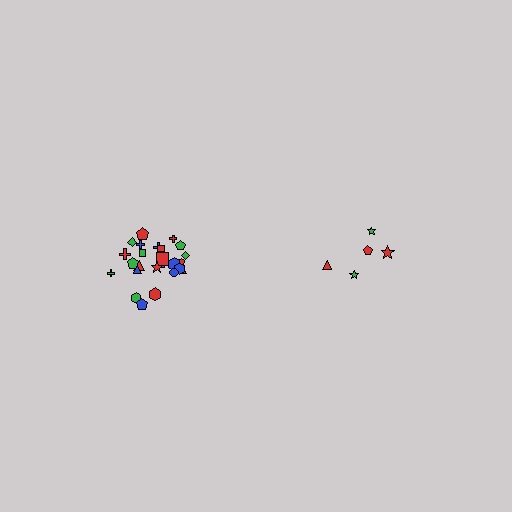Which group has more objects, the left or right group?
The left group.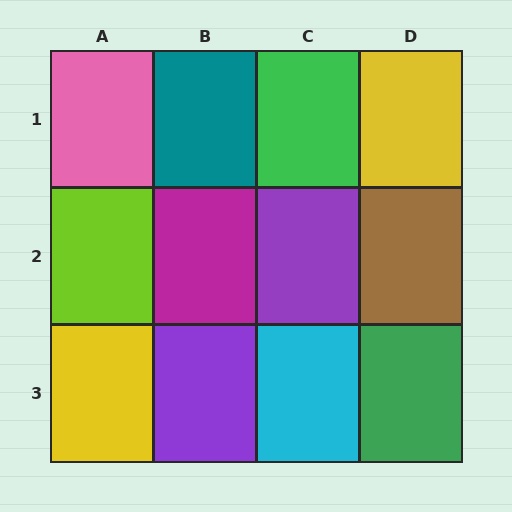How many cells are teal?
1 cell is teal.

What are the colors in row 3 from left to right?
Yellow, purple, cyan, green.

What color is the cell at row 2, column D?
Brown.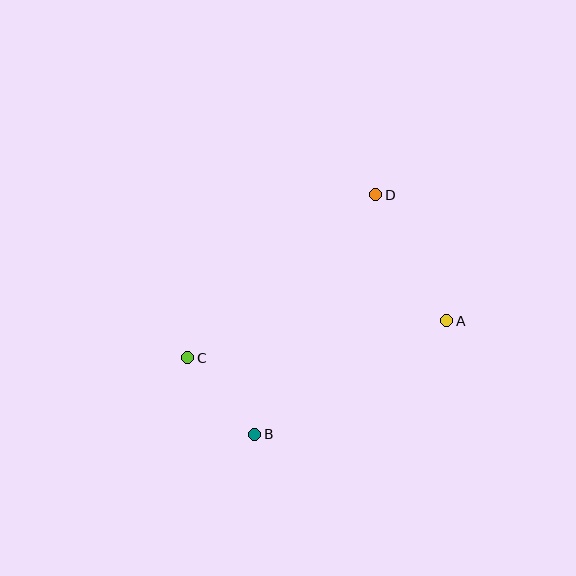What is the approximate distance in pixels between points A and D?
The distance between A and D is approximately 145 pixels.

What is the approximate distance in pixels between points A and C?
The distance between A and C is approximately 261 pixels.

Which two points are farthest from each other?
Points B and D are farthest from each other.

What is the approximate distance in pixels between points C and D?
The distance between C and D is approximately 249 pixels.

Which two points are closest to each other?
Points B and C are closest to each other.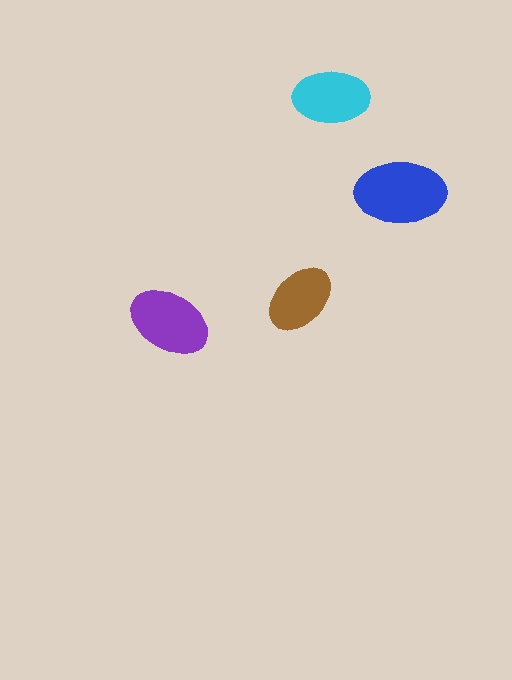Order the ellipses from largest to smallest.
the blue one, the purple one, the cyan one, the brown one.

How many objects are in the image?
There are 4 objects in the image.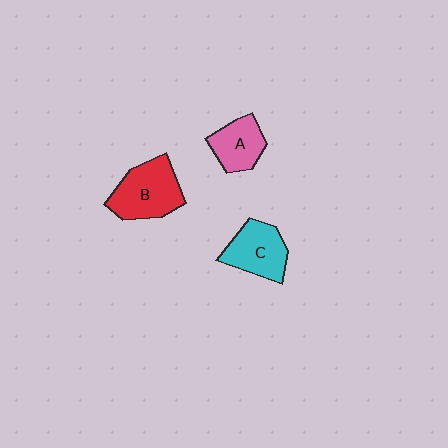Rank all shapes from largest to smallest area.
From largest to smallest: B (red), C (cyan), A (pink).